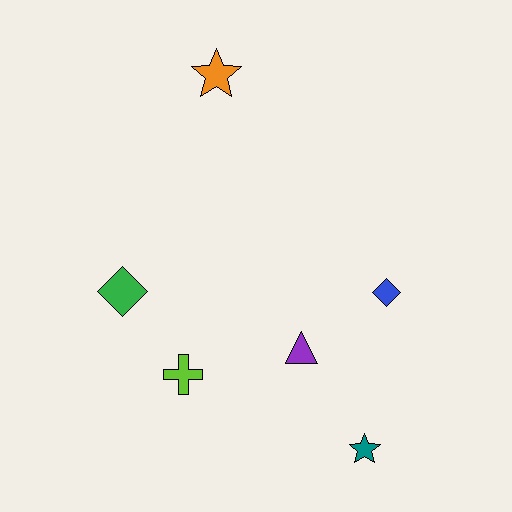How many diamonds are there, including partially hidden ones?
There are 2 diamonds.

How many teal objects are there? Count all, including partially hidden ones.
There is 1 teal object.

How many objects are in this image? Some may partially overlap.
There are 6 objects.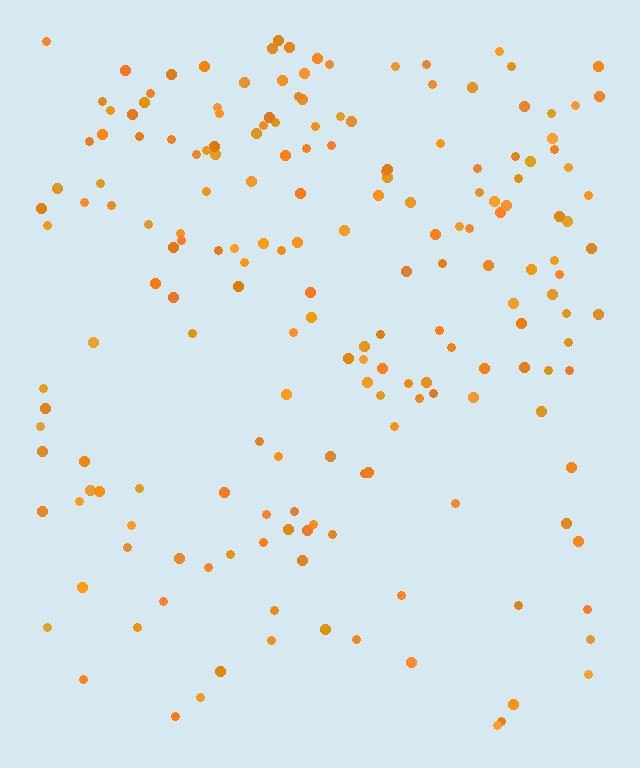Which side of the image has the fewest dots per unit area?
The bottom.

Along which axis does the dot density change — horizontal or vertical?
Vertical.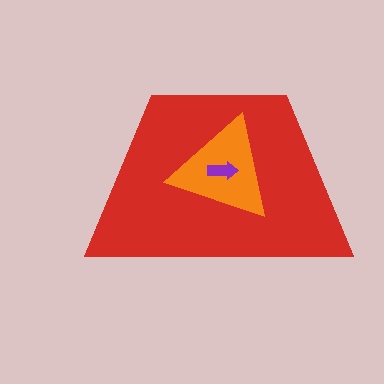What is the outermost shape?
The red trapezoid.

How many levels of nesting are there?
3.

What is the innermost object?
The purple arrow.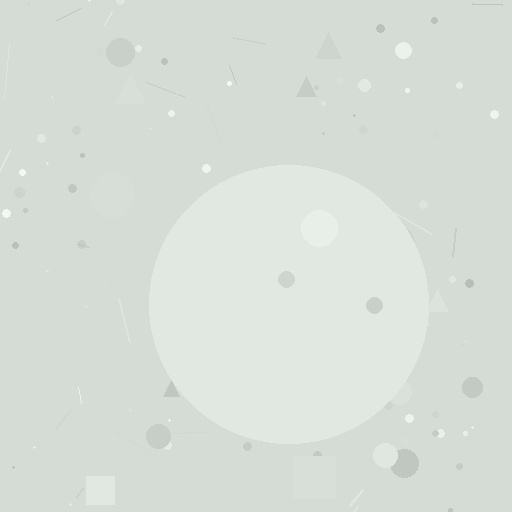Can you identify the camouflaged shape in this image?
The camouflaged shape is a circle.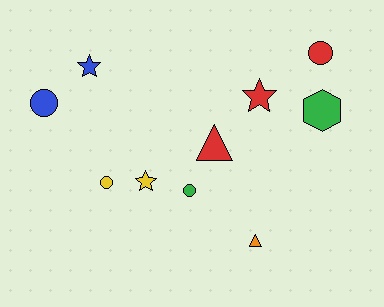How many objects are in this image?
There are 10 objects.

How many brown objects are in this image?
There are no brown objects.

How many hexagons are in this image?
There is 1 hexagon.